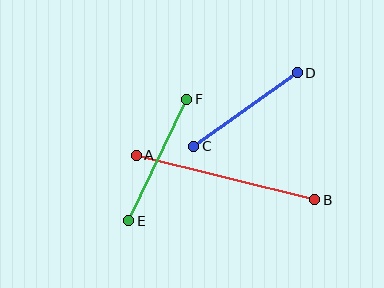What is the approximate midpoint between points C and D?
The midpoint is at approximately (246, 110) pixels.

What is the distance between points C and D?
The distance is approximately 127 pixels.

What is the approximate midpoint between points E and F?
The midpoint is at approximately (158, 160) pixels.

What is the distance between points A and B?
The distance is approximately 184 pixels.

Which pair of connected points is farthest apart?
Points A and B are farthest apart.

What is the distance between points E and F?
The distance is approximately 134 pixels.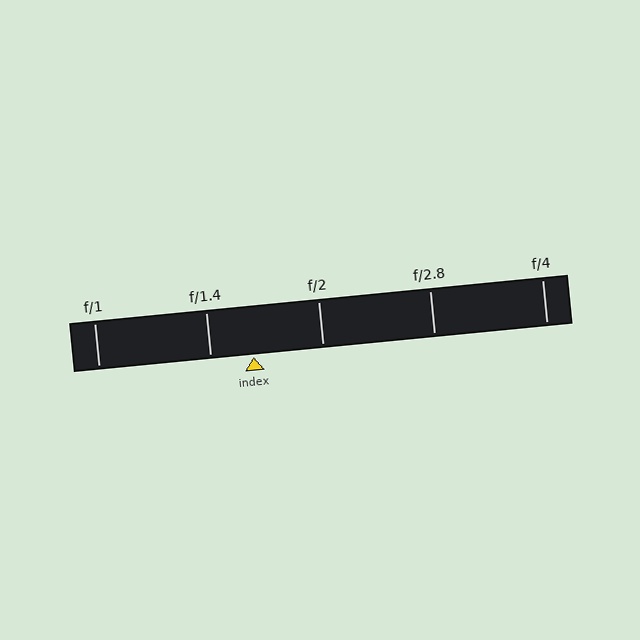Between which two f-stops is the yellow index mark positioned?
The index mark is between f/1.4 and f/2.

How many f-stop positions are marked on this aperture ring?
There are 5 f-stop positions marked.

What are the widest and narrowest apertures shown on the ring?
The widest aperture shown is f/1 and the narrowest is f/4.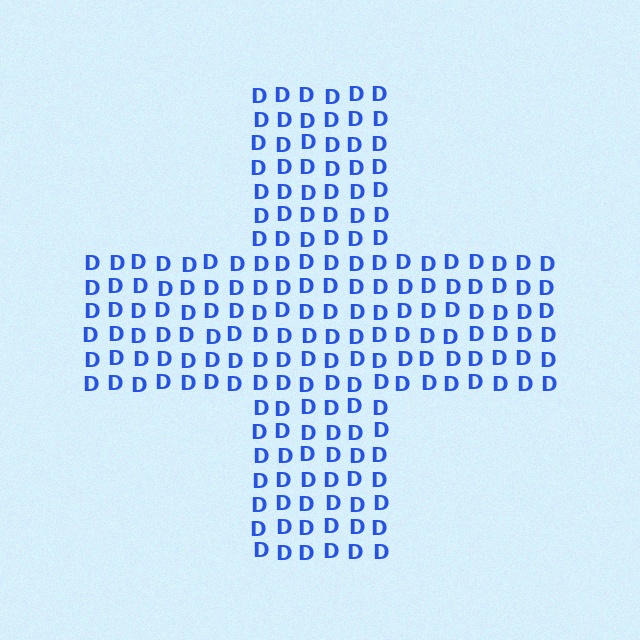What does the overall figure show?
The overall figure shows a cross.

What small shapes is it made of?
It is made of small letter D's.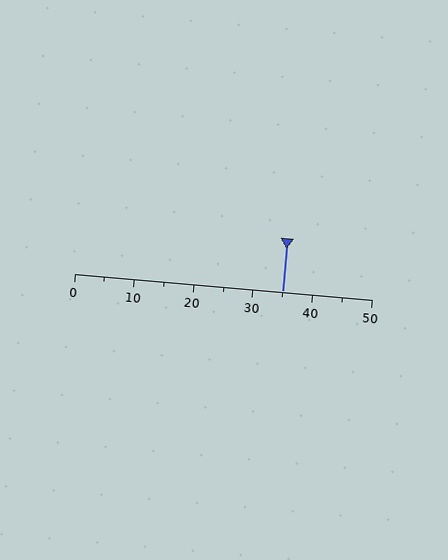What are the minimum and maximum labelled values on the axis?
The axis runs from 0 to 50.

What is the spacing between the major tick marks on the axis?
The major ticks are spaced 10 apart.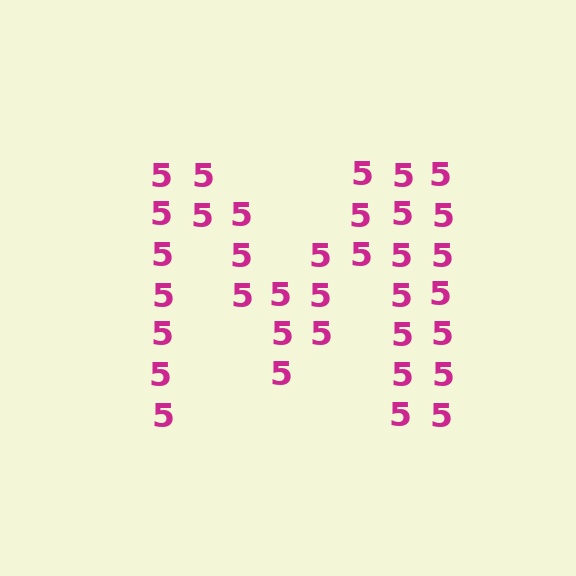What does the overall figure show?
The overall figure shows the letter M.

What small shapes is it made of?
It is made of small digit 5's.